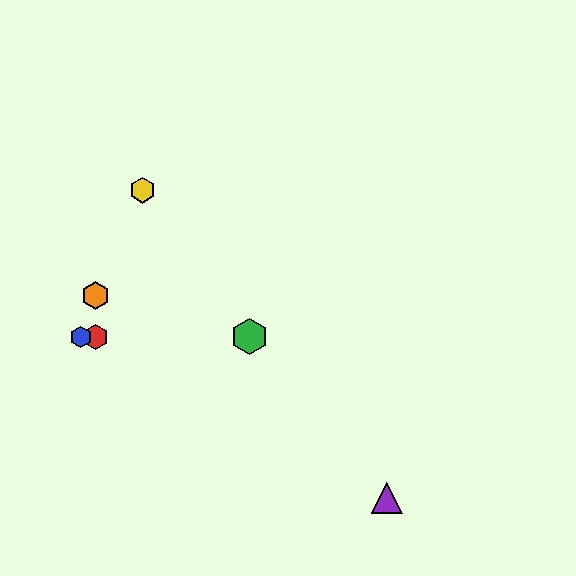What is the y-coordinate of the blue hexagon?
The blue hexagon is at y≈337.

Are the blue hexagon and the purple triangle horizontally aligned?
No, the blue hexagon is at y≈337 and the purple triangle is at y≈498.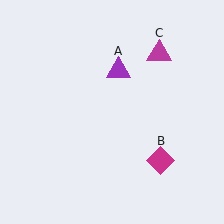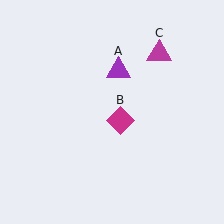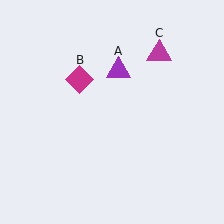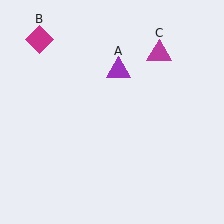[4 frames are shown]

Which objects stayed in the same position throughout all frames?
Purple triangle (object A) and magenta triangle (object C) remained stationary.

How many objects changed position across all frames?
1 object changed position: magenta diamond (object B).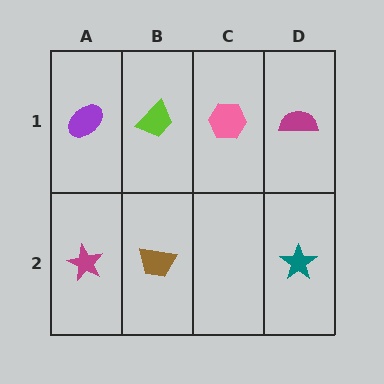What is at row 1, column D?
A magenta semicircle.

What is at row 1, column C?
A pink hexagon.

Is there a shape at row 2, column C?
No, that cell is empty.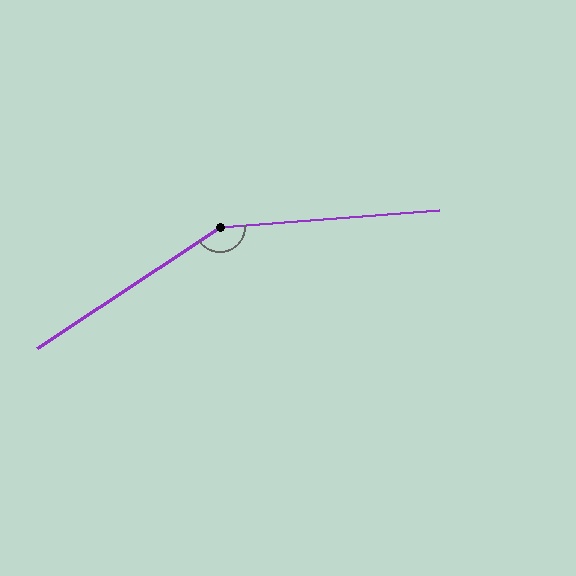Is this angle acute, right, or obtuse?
It is obtuse.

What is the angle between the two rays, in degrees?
Approximately 151 degrees.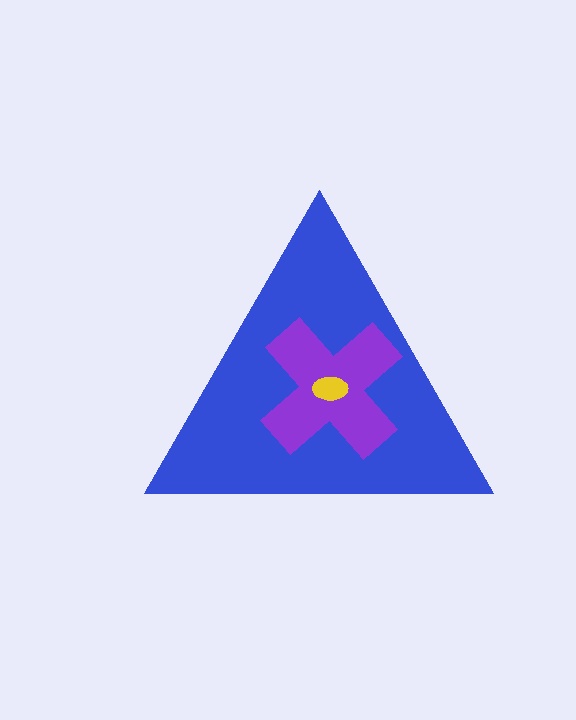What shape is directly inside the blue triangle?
The purple cross.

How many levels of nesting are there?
3.